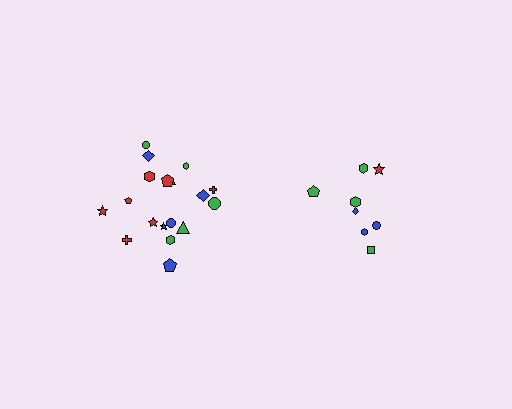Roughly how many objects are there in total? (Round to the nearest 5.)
Roughly 25 objects in total.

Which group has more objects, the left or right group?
The left group.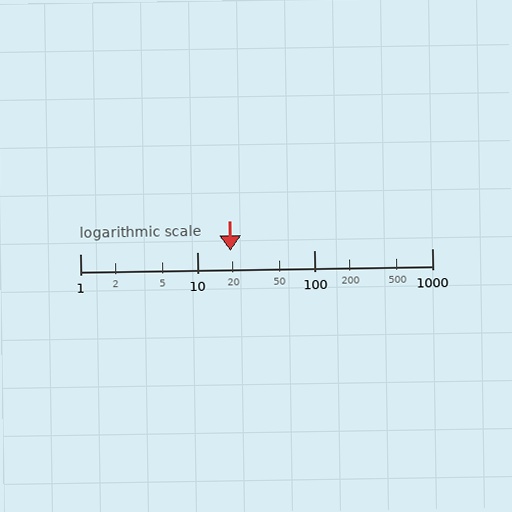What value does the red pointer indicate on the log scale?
The pointer indicates approximately 19.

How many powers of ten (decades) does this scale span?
The scale spans 3 decades, from 1 to 1000.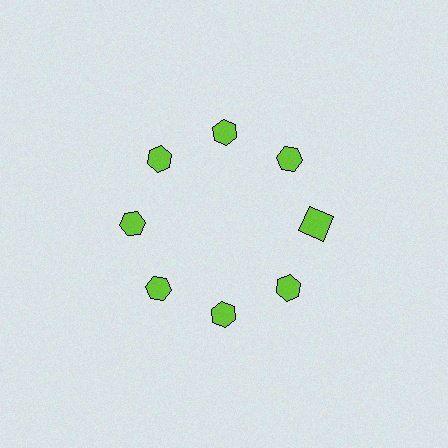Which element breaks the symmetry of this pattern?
The lime square at roughly the 3 o'clock position breaks the symmetry. All other shapes are lime hexagons.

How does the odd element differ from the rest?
It has a different shape: square instead of hexagon.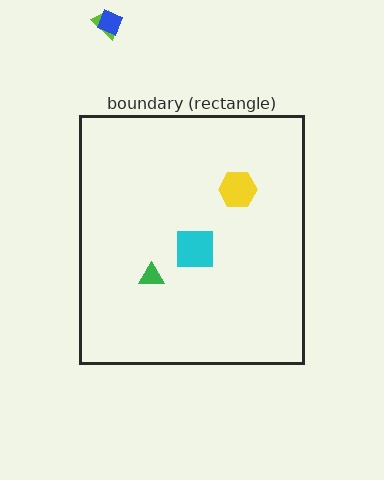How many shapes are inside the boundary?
3 inside, 2 outside.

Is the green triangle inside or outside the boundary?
Inside.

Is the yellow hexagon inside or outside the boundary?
Inside.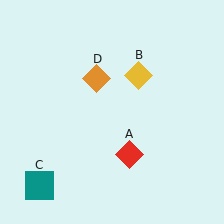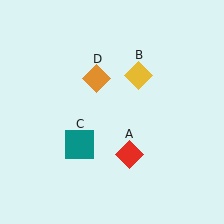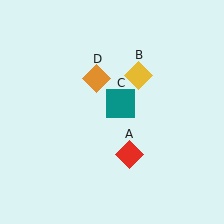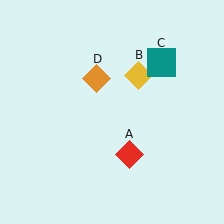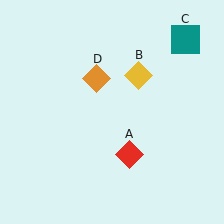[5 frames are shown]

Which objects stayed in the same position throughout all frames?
Red diamond (object A) and yellow diamond (object B) and orange diamond (object D) remained stationary.